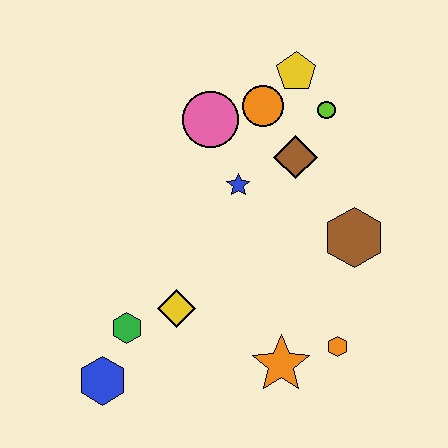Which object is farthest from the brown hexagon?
The blue hexagon is farthest from the brown hexagon.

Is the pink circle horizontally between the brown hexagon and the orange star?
No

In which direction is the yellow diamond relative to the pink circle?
The yellow diamond is below the pink circle.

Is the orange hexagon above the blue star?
No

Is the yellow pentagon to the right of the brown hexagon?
No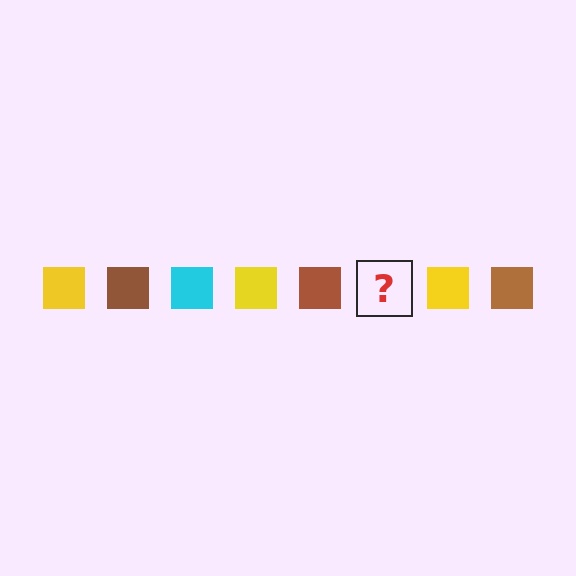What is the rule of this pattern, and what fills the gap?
The rule is that the pattern cycles through yellow, brown, cyan squares. The gap should be filled with a cyan square.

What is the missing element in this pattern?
The missing element is a cyan square.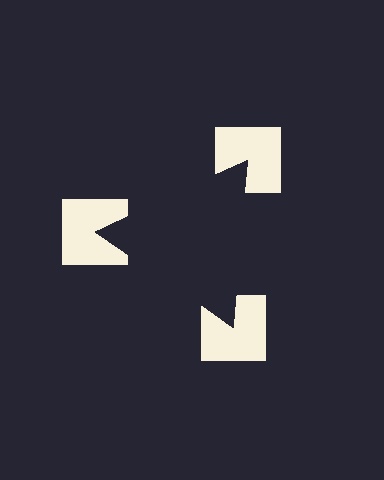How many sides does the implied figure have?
3 sides.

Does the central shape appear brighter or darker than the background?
It typically appears slightly darker than the background, even though no actual brightness change is drawn.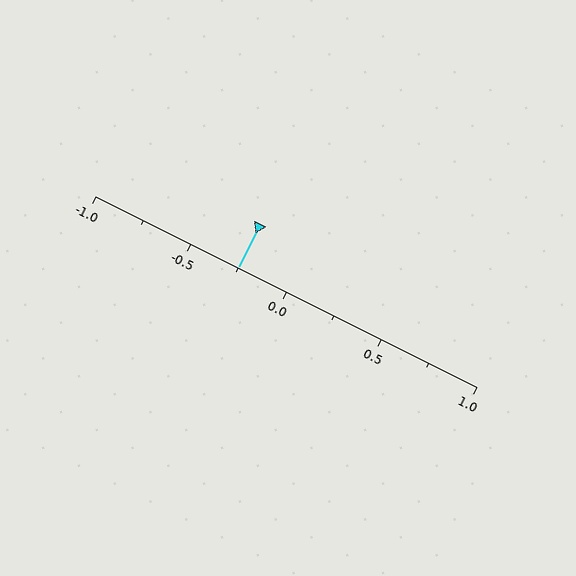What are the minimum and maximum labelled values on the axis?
The axis runs from -1.0 to 1.0.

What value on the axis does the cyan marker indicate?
The marker indicates approximately -0.25.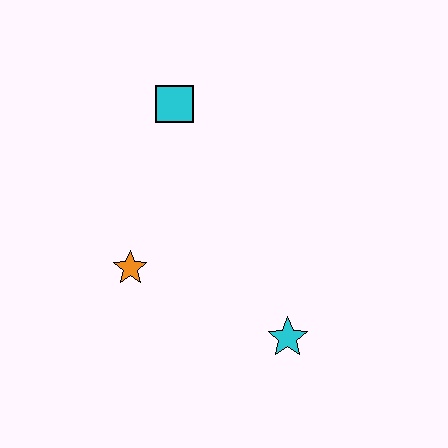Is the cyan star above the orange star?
No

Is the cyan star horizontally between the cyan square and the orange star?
No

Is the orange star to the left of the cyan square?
Yes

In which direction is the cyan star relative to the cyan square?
The cyan star is below the cyan square.